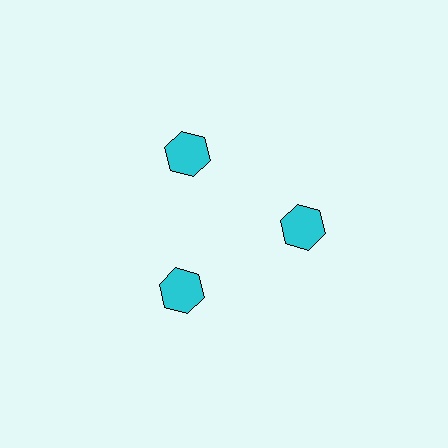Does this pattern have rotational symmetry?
Yes, this pattern has 3-fold rotational symmetry. It looks the same after rotating 120 degrees around the center.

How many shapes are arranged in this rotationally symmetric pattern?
There are 3 shapes, arranged in 3 groups of 1.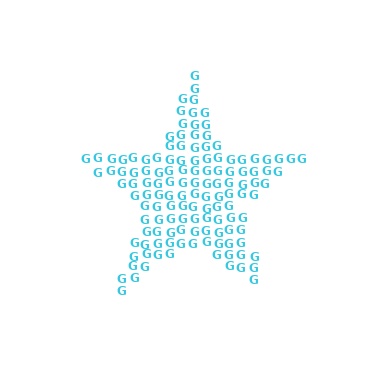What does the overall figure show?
The overall figure shows a star.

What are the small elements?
The small elements are letter G's.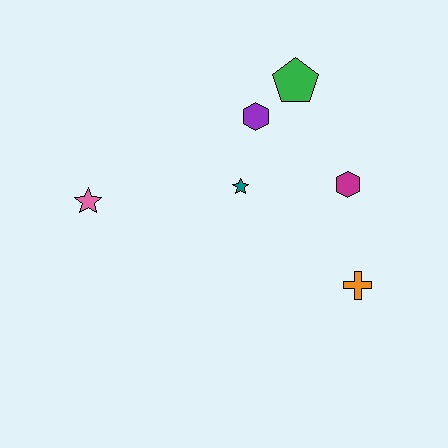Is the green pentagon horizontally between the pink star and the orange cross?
Yes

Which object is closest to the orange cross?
The magenta hexagon is closest to the orange cross.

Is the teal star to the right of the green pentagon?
No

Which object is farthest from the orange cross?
The pink star is farthest from the orange cross.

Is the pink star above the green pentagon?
No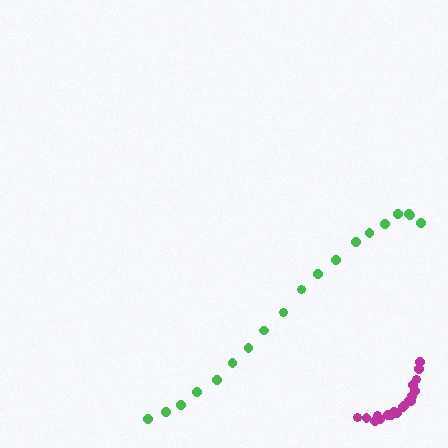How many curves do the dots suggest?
There are 2 distinct paths.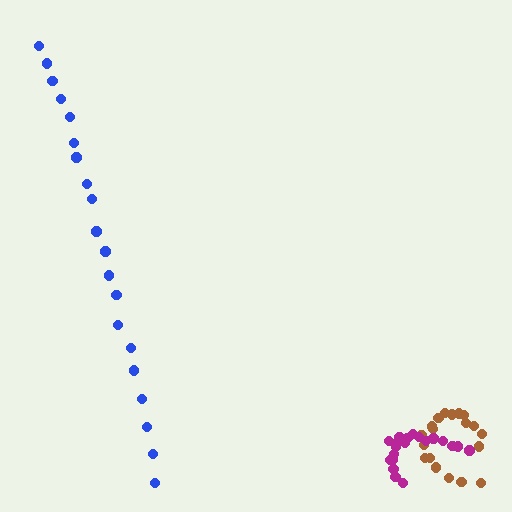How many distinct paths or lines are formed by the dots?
There are 3 distinct paths.